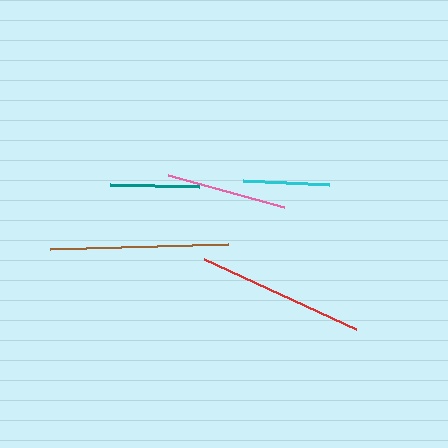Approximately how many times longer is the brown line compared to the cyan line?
The brown line is approximately 2.1 times the length of the cyan line.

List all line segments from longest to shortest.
From longest to shortest: brown, red, pink, teal, cyan.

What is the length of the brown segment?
The brown segment is approximately 178 pixels long.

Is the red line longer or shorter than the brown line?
The brown line is longer than the red line.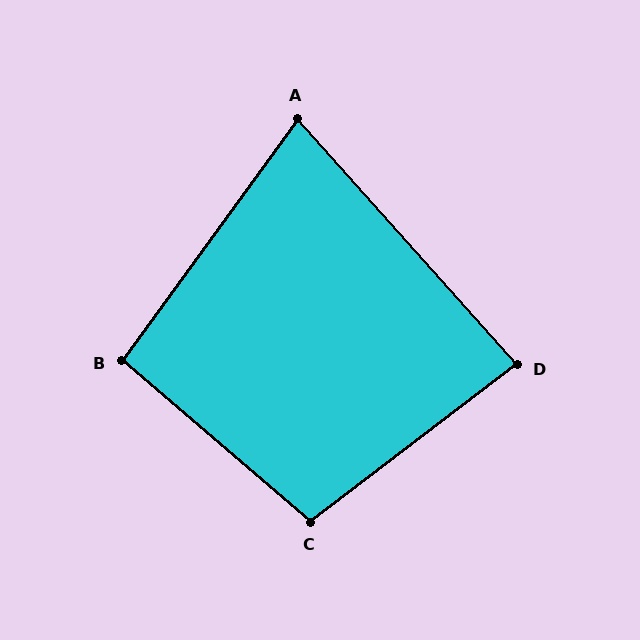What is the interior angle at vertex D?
Approximately 85 degrees (approximately right).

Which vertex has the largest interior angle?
C, at approximately 102 degrees.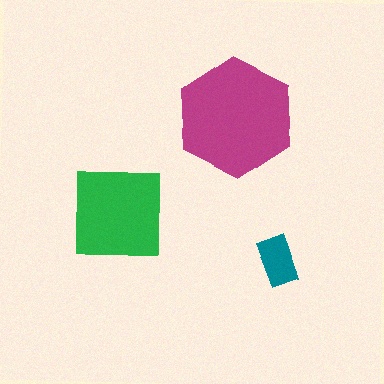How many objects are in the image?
There are 3 objects in the image.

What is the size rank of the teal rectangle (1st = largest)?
3rd.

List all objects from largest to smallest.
The magenta hexagon, the green square, the teal rectangle.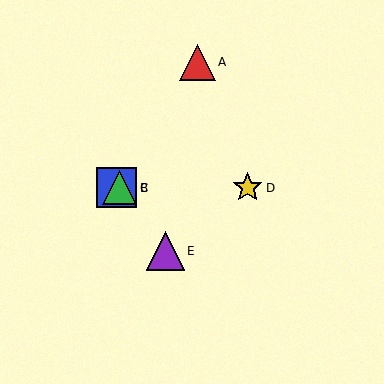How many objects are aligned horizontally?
3 objects (B, C, D) are aligned horizontally.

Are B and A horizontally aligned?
No, B is at y≈188 and A is at y≈62.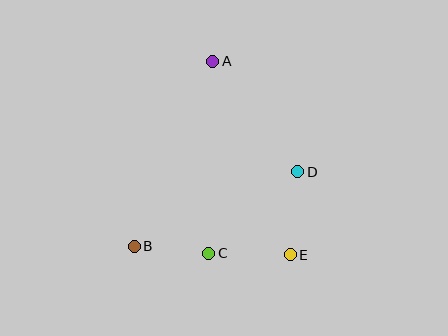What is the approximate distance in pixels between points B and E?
The distance between B and E is approximately 156 pixels.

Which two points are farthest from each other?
Points A and E are farthest from each other.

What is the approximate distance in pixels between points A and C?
The distance between A and C is approximately 192 pixels.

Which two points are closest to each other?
Points B and C are closest to each other.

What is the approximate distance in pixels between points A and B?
The distance between A and B is approximately 201 pixels.